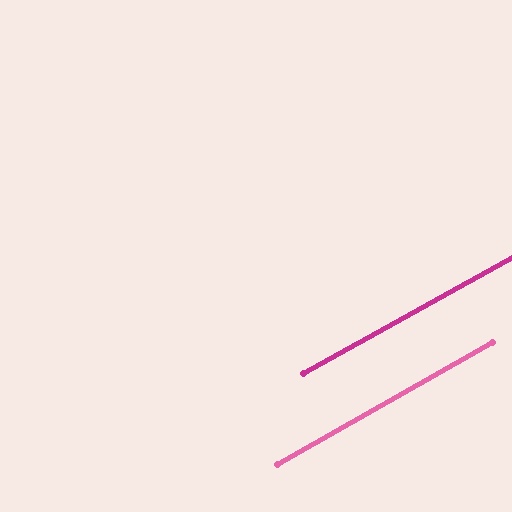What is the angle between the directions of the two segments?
Approximately 1 degree.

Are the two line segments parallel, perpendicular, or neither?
Parallel — their directions differ by only 0.7°.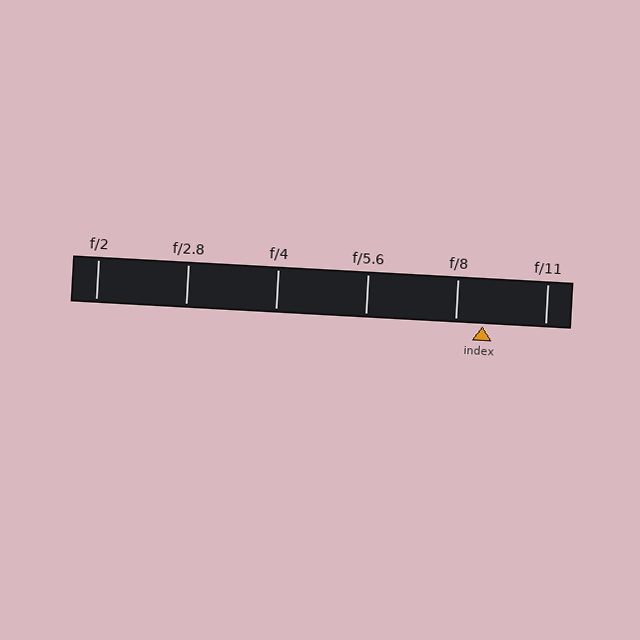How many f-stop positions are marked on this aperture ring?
There are 6 f-stop positions marked.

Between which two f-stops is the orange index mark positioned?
The index mark is between f/8 and f/11.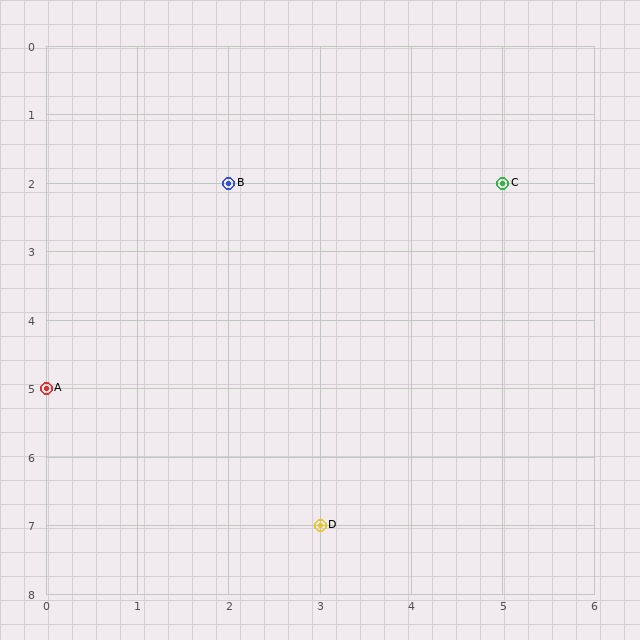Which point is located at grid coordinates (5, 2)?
Point C is at (5, 2).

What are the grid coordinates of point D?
Point D is at grid coordinates (3, 7).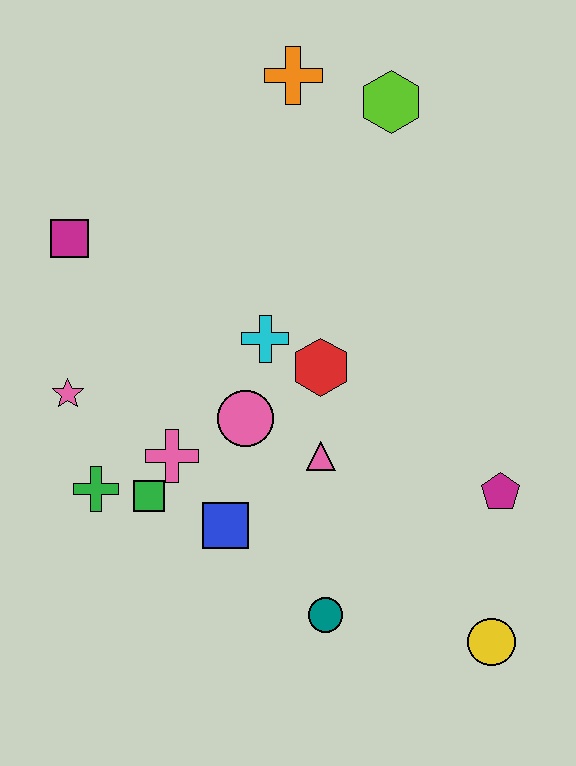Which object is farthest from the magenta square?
The yellow circle is farthest from the magenta square.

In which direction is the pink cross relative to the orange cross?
The pink cross is below the orange cross.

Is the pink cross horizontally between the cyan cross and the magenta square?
Yes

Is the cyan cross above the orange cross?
No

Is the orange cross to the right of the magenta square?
Yes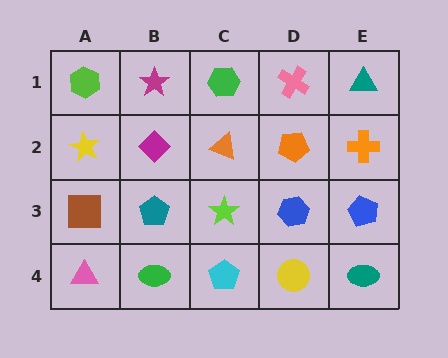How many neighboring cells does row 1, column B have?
3.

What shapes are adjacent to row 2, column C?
A green hexagon (row 1, column C), a lime star (row 3, column C), a magenta diamond (row 2, column B), an orange pentagon (row 2, column D).